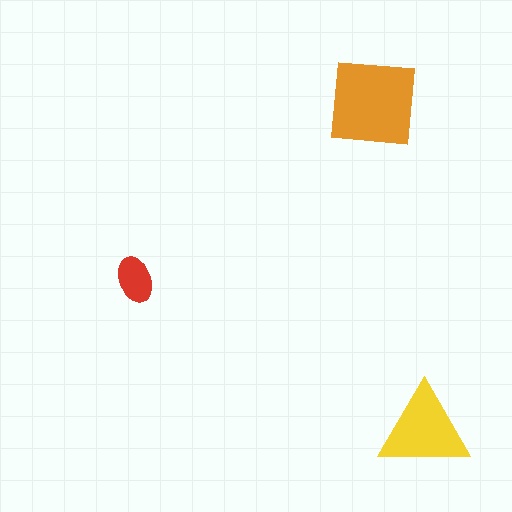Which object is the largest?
The orange square.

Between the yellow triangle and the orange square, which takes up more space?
The orange square.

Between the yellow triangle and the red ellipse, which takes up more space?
The yellow triangle.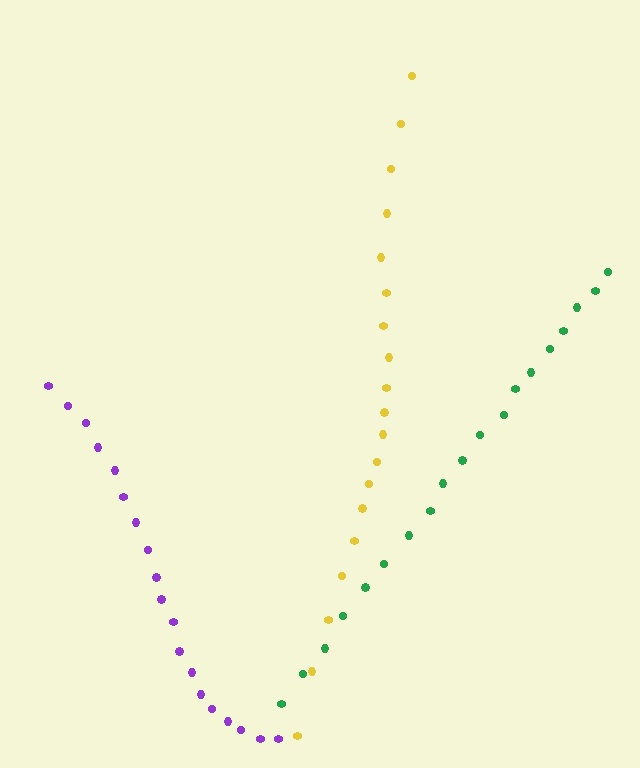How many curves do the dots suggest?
There are 3 distinct paths.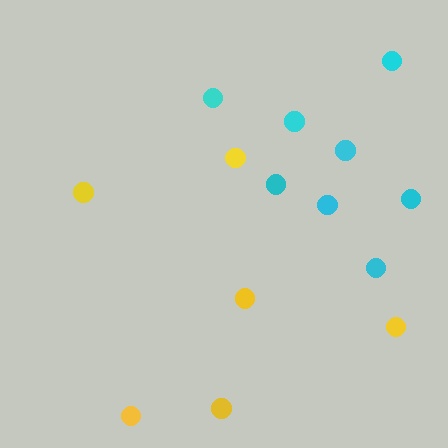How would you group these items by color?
There are 2 groups: one group of cyan circles (8) and one group of yellow circles (6).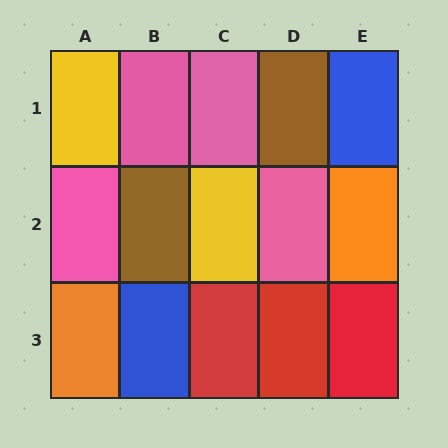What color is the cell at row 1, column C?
Pink.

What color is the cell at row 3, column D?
Red.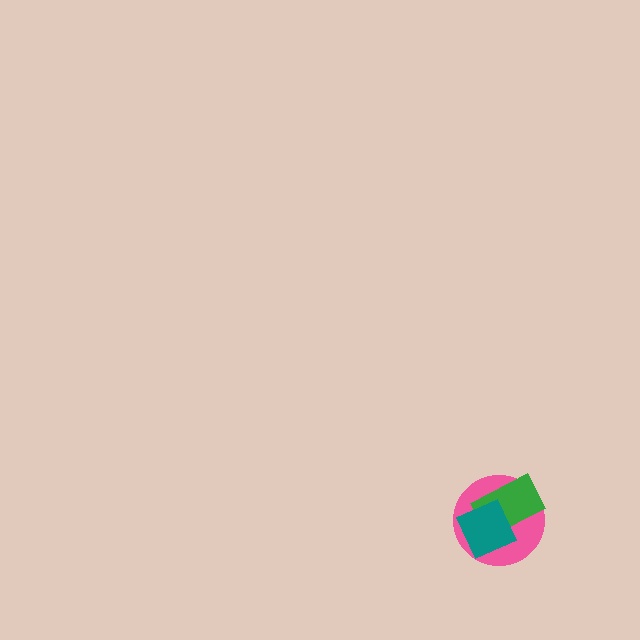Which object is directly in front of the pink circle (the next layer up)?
The green rectangle is directly in front of the pink circle.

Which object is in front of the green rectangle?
The teal diamond is in front of the green rectangle.